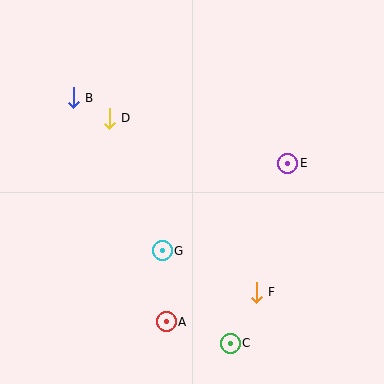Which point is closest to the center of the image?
Point G at (162, 251) is closest to the center.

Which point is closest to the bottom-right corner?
Point F is closest to the bottom-right corner.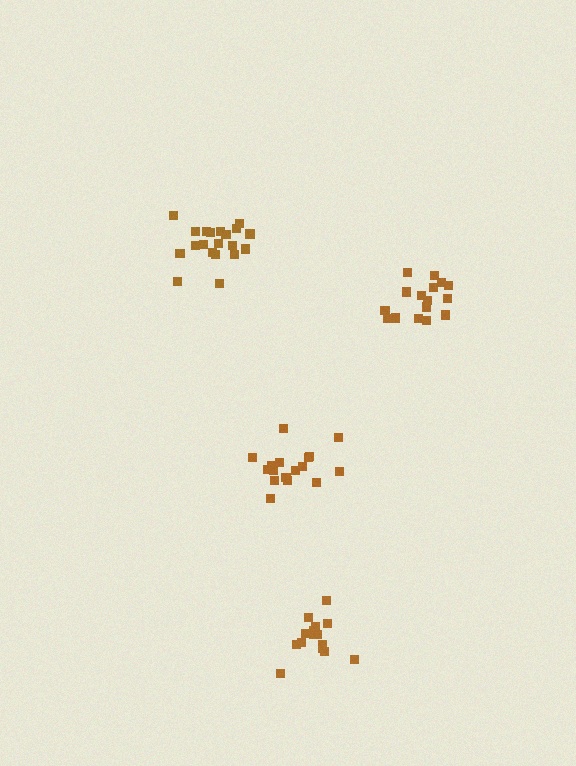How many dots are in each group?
Group 1: 20 dots, Group 2: 17 dots, Group 3: 15 dots, Group 4: 17 dots (69 total).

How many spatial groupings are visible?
There are 4 spatial groupings.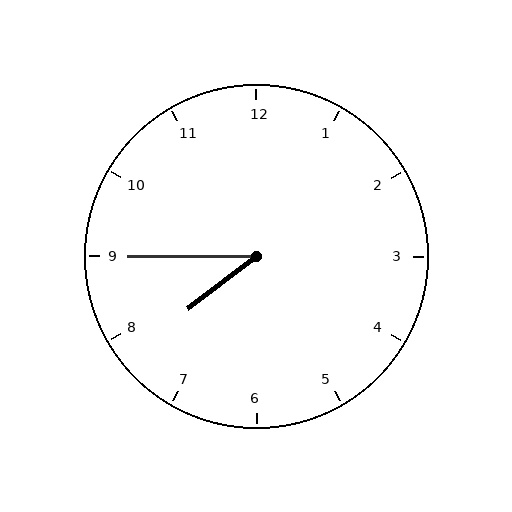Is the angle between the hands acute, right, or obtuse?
It is acute.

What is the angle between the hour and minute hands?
Approximately 38 degrees.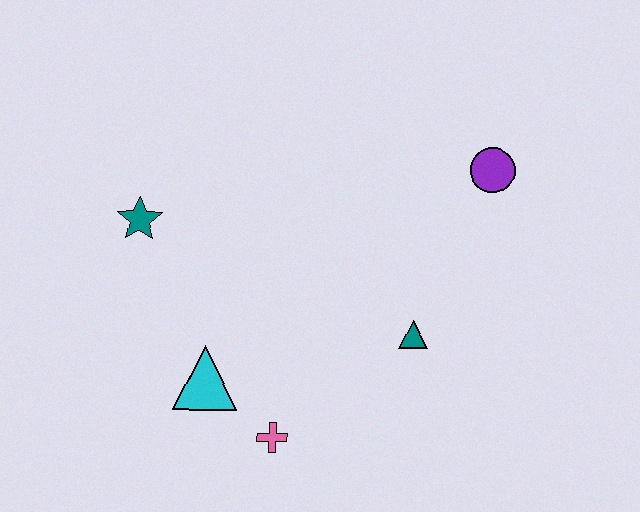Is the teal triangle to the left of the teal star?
No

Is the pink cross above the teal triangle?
No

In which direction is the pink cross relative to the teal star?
The pink cross is below the teal star.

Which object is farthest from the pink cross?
The purple circle is farthest from the pink cross.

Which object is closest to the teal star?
The cyan triangle is closest to the teal star.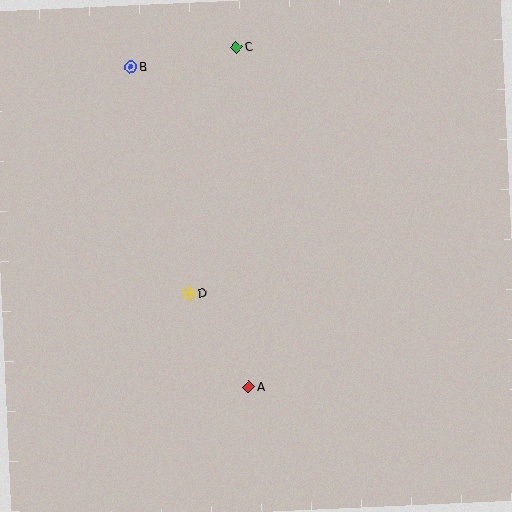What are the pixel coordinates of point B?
Point B is at (131, 67).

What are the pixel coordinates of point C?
Point C is at (236, 47).